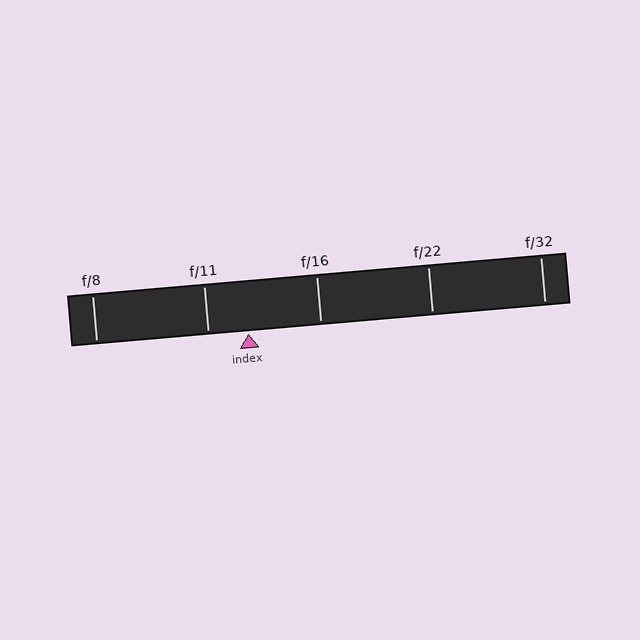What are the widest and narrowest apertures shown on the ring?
The widest aperture shown is f/8 and the narrowest is f/32.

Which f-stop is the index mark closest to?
The index mark is closest to f/11.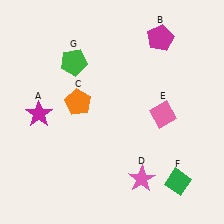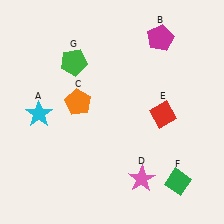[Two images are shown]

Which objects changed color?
A changed from magenta to cyan. E changed from pink to red.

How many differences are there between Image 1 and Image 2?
There are 2 differences between the two images.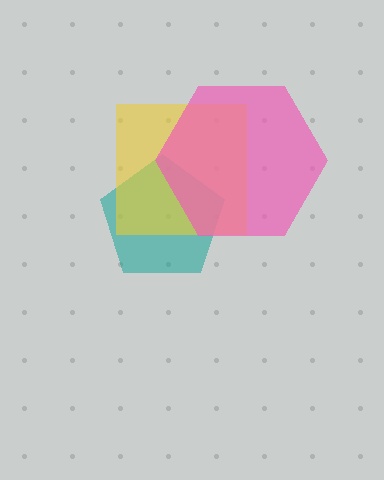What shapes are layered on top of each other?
The layered shapes are: a teal pentagon, a yellow square, a pink hexagon.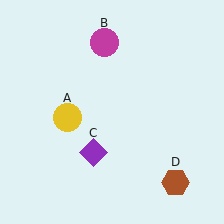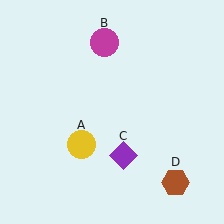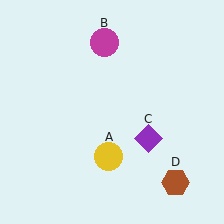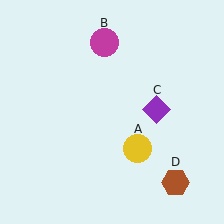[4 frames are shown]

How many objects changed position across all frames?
2 objects changed position: yellow circle (object A), purple diamond (object C).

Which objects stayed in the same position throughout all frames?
Magenta circle (object B) and brown hexagon (object D) remained stationary.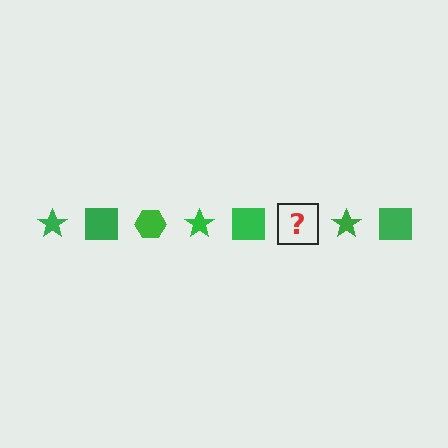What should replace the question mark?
The question mark should be replaced with a green hexagon.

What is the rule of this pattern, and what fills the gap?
The rule is that the pattern cycles through star, square, hexagon shapes in green. The gap should be filled with a green hexagon.